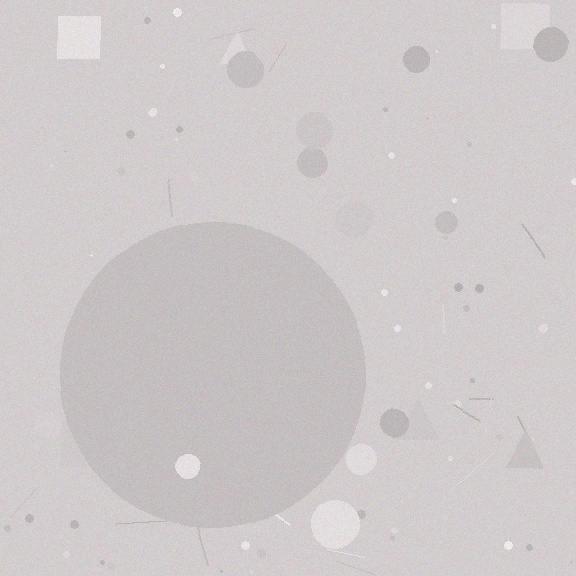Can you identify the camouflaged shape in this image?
The camouflaged shape is a circle.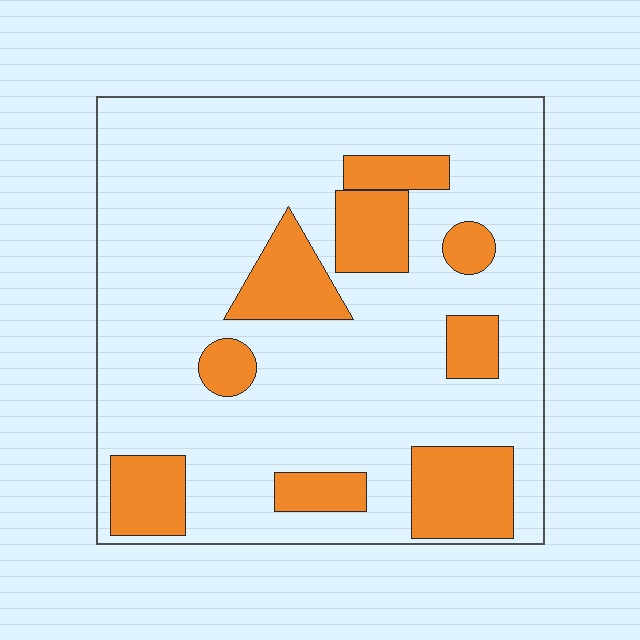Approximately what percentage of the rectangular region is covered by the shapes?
Approximately 20%.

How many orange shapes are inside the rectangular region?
9.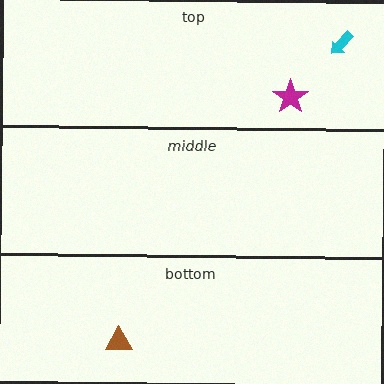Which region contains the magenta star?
The top region.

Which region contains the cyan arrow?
The top region.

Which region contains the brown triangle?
The bottom region.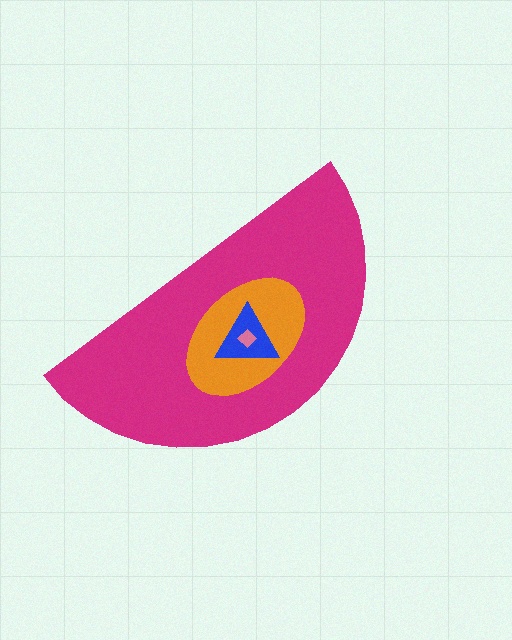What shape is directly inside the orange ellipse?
The blue triangle.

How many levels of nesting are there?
4.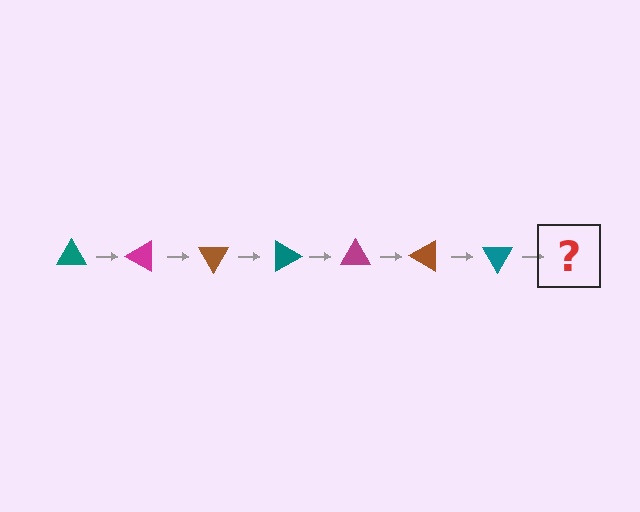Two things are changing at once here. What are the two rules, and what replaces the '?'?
The two rules are that it rotates 30 degrees each step and the color cycles through teal, magenta, and brown. The '?' should be a magenta triangle, rotated 210 degrees from the start.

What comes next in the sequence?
The next element should be a magenta triangle, rotated 210 degrees from the start.